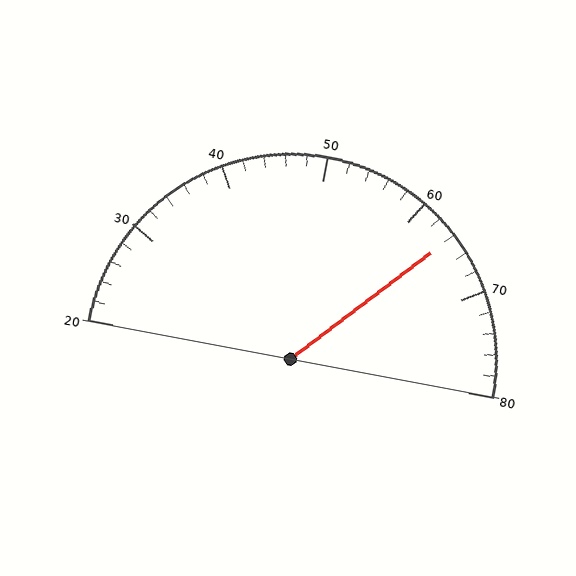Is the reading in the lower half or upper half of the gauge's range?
The reading is in the upper half of the range (20 to 80).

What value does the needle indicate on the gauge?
The needle indicates approximately 64.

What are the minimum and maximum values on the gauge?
The gauge ranges from 20 to 80.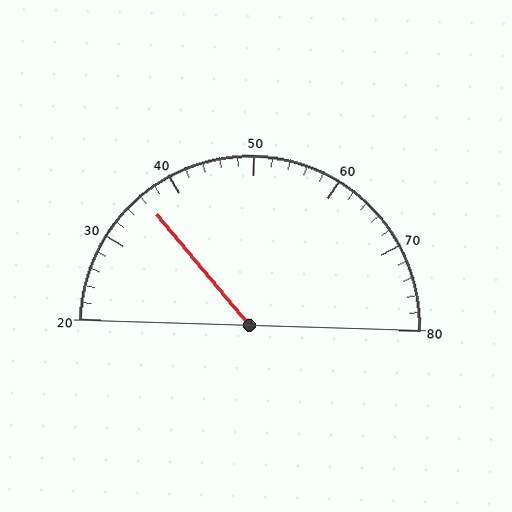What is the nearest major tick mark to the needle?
The nearest major tick mark is 40.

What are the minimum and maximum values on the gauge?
The gauge ranges from 20 to 80.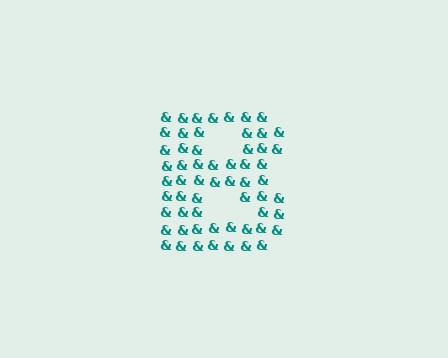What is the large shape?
The large shape is the letter B.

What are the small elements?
The small elements are ampersands.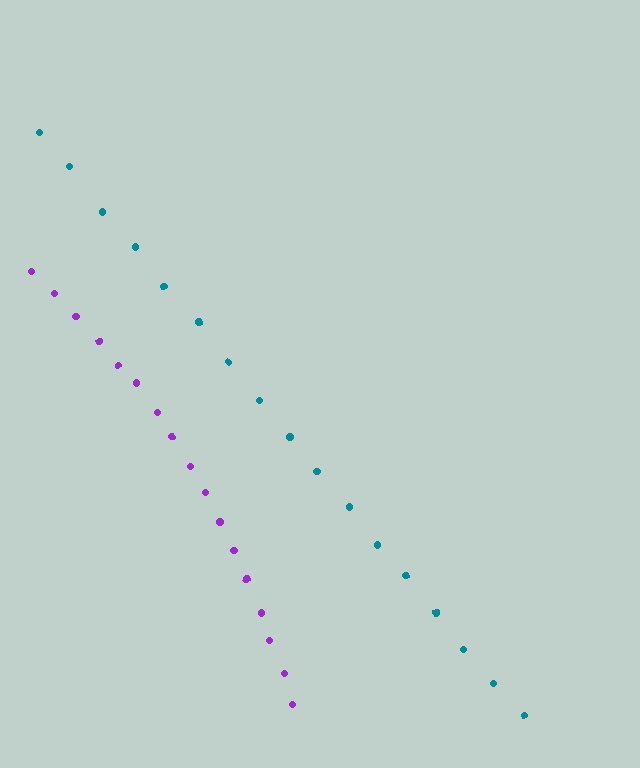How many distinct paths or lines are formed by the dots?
There are 2 distinct paths.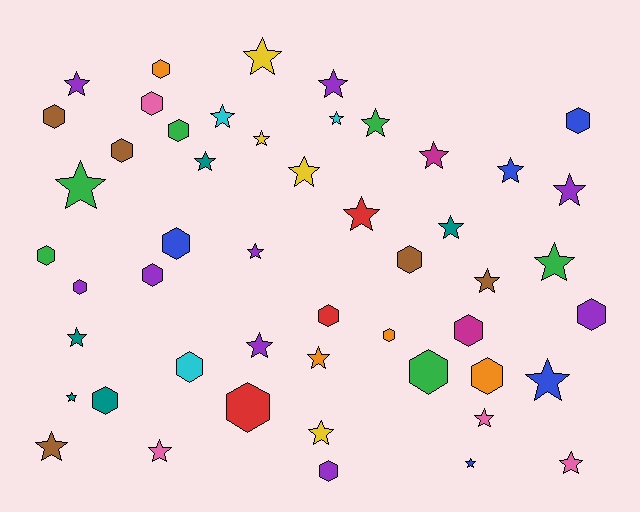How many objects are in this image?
There are 50 objects.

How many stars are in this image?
There are 29 stars.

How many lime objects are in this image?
There are no lime objects.